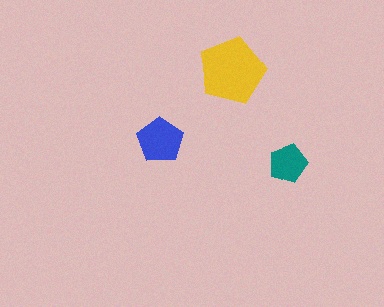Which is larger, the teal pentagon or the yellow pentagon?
The yellow one.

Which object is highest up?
The yellow pentagon is topmost.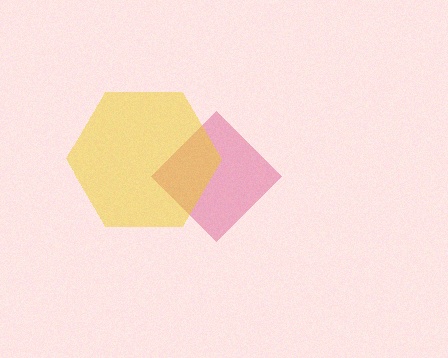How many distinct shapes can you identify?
There are 2 distinct shapes: a pink diamond, a yellow hexagon.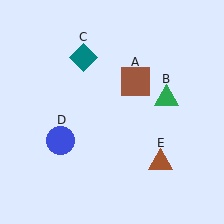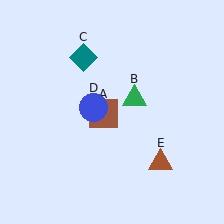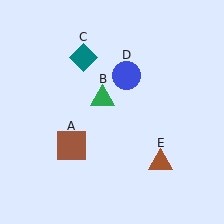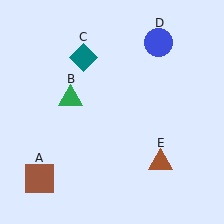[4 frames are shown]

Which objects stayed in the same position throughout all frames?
Teal diamond (object C) and brown triangle (object E) remained stationary.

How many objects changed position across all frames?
3 objects changed position: brown square (object A), green triangle (object B), blue circle (object D).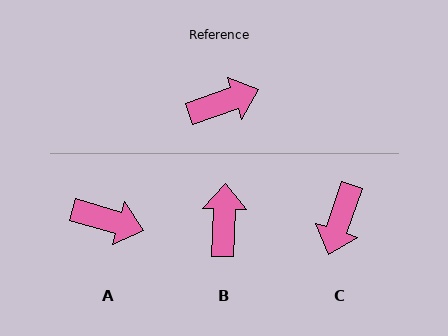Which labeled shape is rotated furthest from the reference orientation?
C, about 128 degrees away.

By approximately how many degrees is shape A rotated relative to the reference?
Approximately 35 degrees clockwise.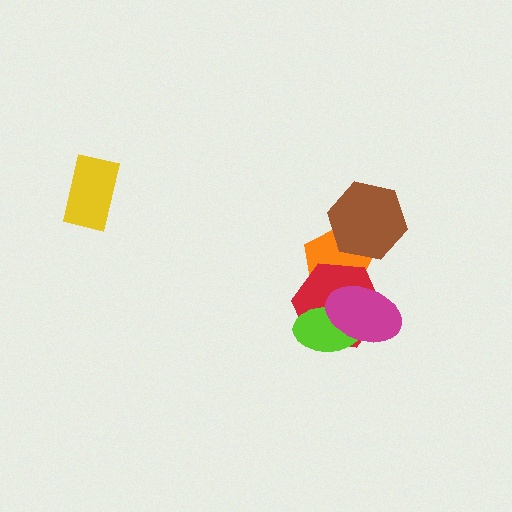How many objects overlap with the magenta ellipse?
3 objects overlap with the magenta ellipse.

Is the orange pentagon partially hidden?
Yes, it is partially covered by another shape.